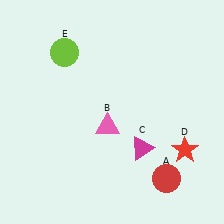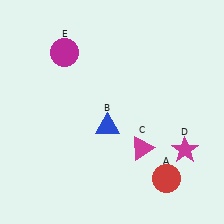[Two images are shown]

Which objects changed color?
B changed from pink to blue. D changed from red to magenta. E changed from lime to magenta.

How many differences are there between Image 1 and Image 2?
There are 3 differences between the two images.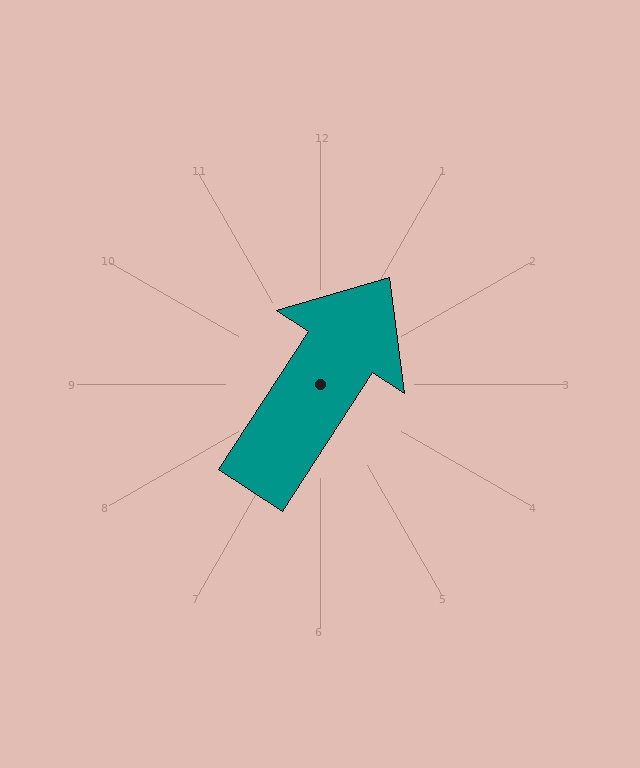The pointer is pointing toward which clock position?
Roughly 1 o'clock.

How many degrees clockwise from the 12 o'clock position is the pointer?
Approximately 33 degrees.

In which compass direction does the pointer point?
Northeast.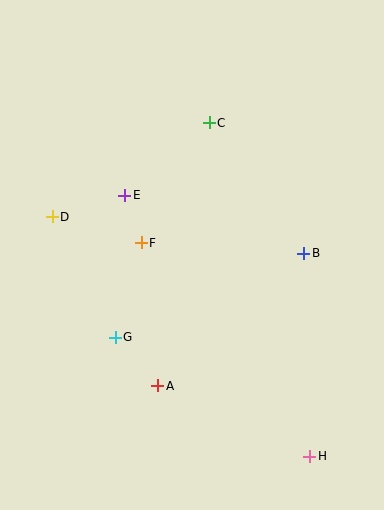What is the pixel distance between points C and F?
The distance between C and F is 138 pixels.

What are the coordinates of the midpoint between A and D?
The midpoint between A and D is at (105, 301).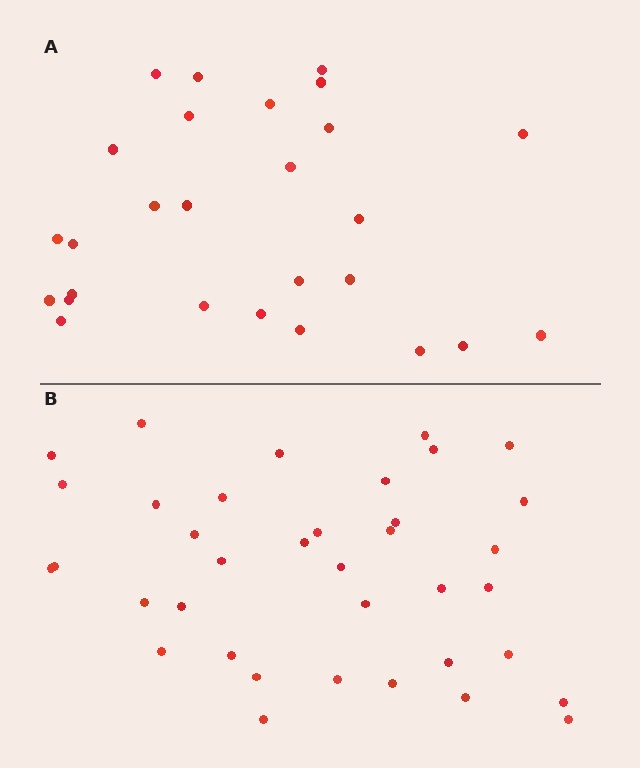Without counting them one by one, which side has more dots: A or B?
Region B (the bottom region) has more dots.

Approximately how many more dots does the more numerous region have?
Region B has roughly 10 or so more dots than region A.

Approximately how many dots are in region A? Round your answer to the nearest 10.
About 30 dots. (The exact count is 27, which rounds to 30.)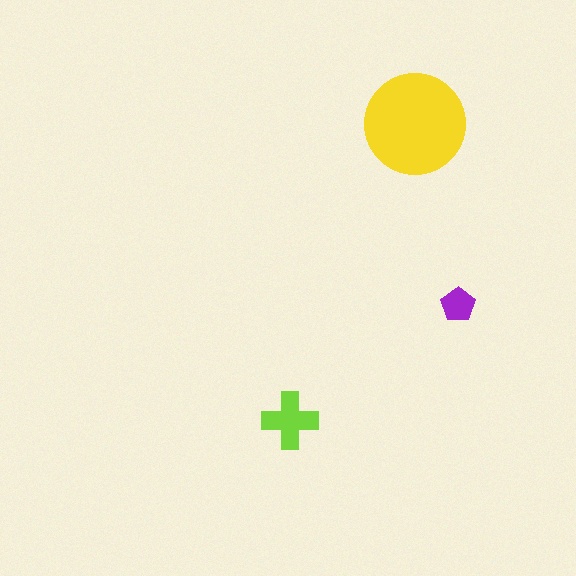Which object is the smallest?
The purple pentagon.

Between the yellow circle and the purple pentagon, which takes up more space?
The yellow circle.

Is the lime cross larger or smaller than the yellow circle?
Smaller.